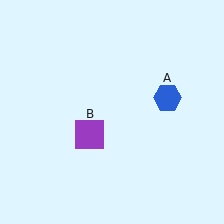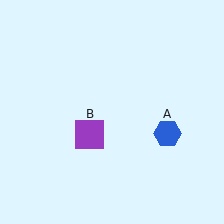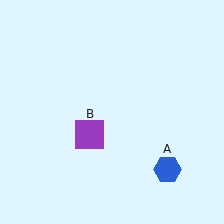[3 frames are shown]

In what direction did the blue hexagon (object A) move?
The blue hexagon (object A) moved down.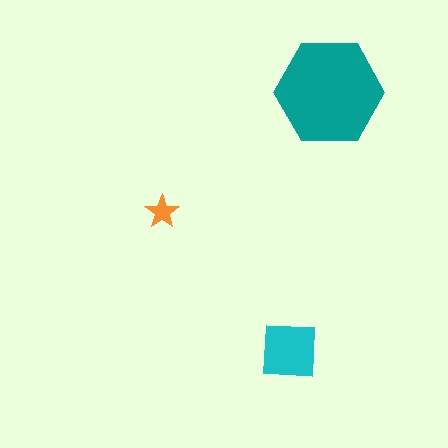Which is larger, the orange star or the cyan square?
The cyan square.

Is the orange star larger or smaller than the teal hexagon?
Smaller.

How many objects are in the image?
There are 3 objects in the image.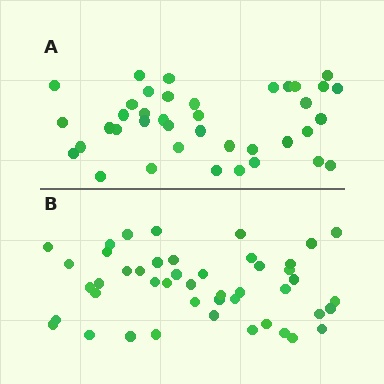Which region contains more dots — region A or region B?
Region B (the bottom region) has more dots.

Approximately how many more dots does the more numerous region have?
Region B has roughly 8 or so more dots than region A.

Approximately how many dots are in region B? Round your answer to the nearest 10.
About 50 dots. (The exact count is 46, which rounds to 50.)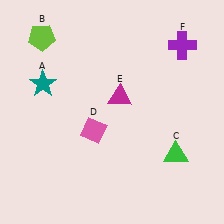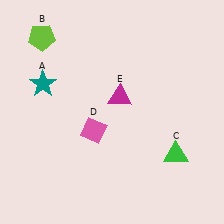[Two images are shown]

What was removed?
The purple cross (F) was removed in Image 2.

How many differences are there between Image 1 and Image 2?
There is 1 difference between the two images.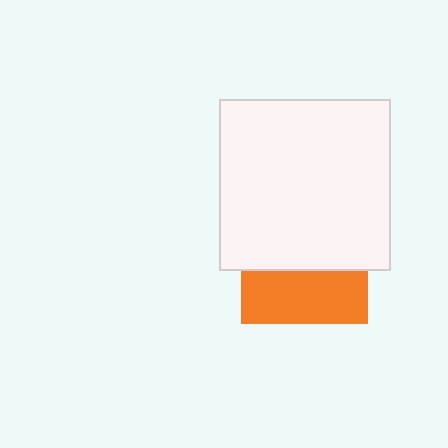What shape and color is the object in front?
The object in front is a white square.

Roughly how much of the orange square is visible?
A small part of it is visible (roughly 41%).